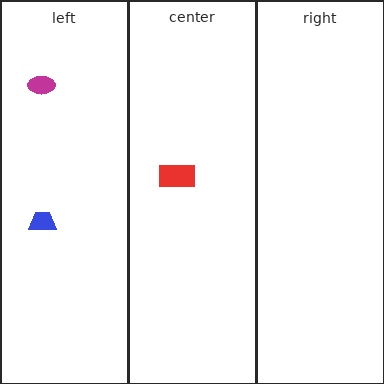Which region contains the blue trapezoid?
The left region.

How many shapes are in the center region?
1.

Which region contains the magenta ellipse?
The left region.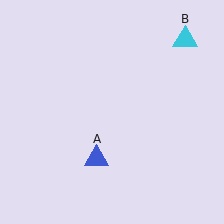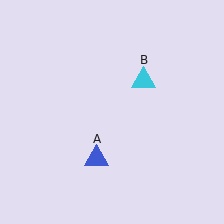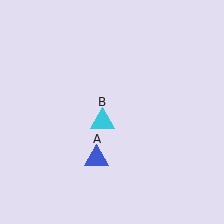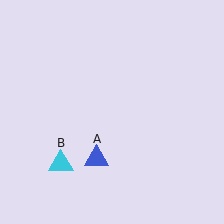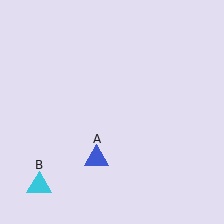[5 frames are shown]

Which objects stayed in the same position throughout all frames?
Blue triangle (object A) remained stationary.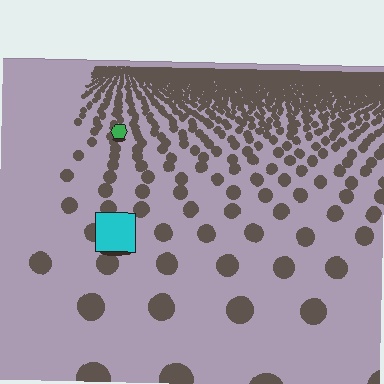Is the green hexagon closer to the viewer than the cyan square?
No. The cyan square is closer — you can tell from the texture gradient: the ground texture is coarser near it.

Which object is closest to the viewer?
The cyan square is closest. The texture marks near it are larger and more spread out.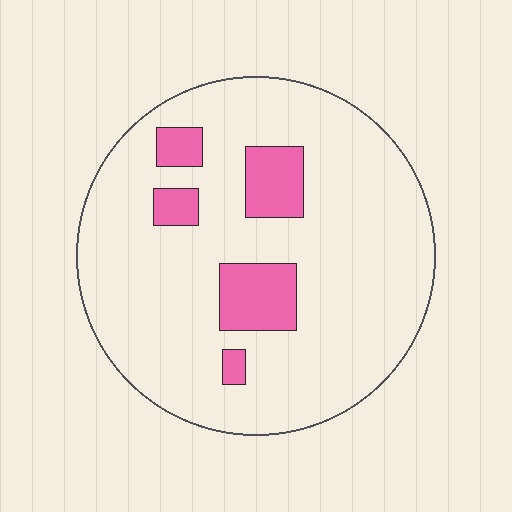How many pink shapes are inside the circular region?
5.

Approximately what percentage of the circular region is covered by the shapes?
Approximately 15%.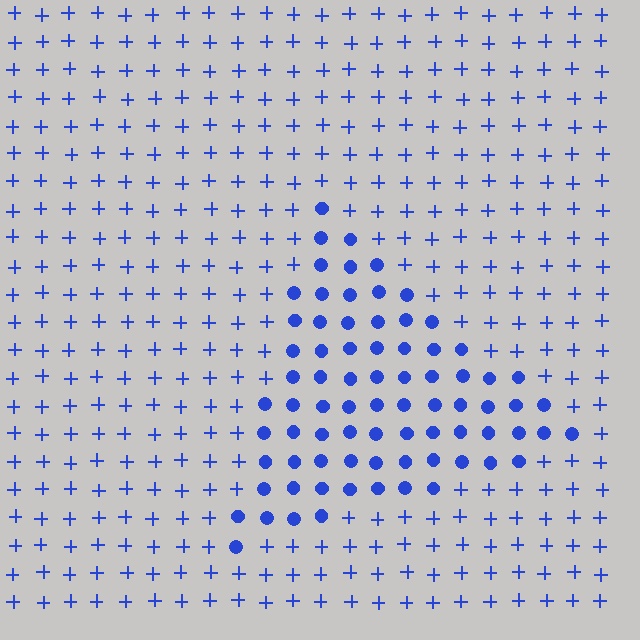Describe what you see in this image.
The image is filled with small blue elements arranged in a uniform grid. A triangle-shaped region contains circles, while the surrounding area contains plus signs. The boundary is defined purely by the change in element shape.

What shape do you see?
I see a triangle.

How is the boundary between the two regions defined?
The boundary is defined by a change in element shape: circles inside vs. plus signs outside. All elements share the same color and spacing.